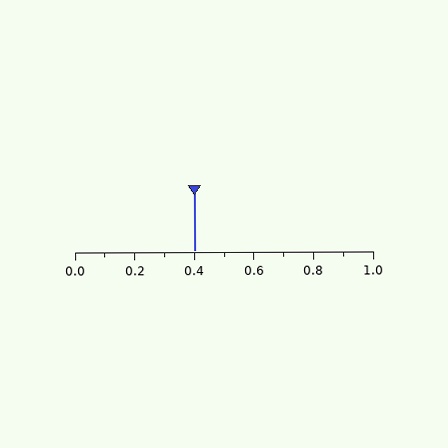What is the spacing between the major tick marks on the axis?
The major ticks are spaced 0.2 apart.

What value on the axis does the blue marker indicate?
The marker indicates approximately 0.4.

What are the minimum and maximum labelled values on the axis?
The axis runs from 0.0 to 1.0.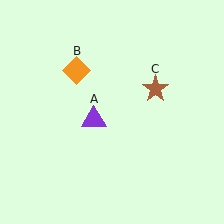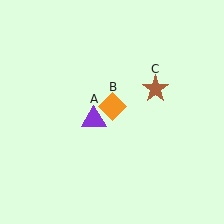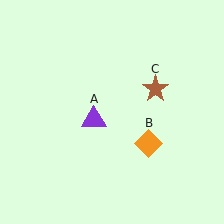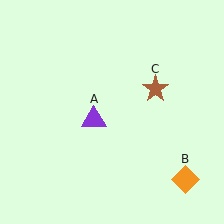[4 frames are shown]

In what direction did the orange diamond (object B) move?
The orange diamond (object B) moved down and to the right.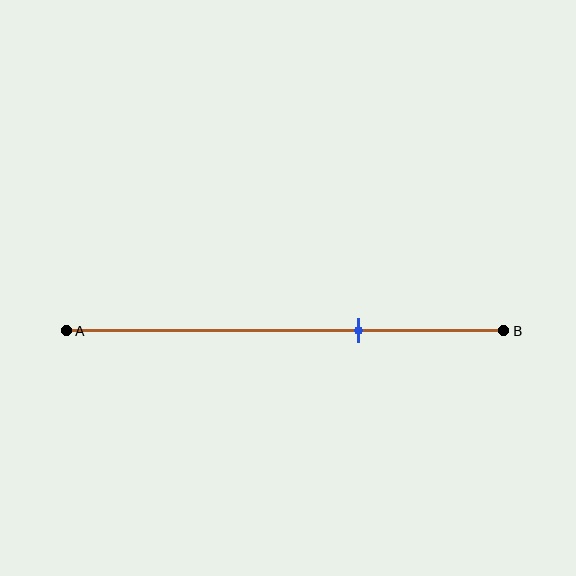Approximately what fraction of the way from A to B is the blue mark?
The blue mark is approximately 65% of the way from A to B.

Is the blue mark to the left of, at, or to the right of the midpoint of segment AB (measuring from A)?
The blue mark is to the right of the midpoint of segment AB.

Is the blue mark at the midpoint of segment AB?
No, the mark is at about 65% from A, not at the 50% midpoint.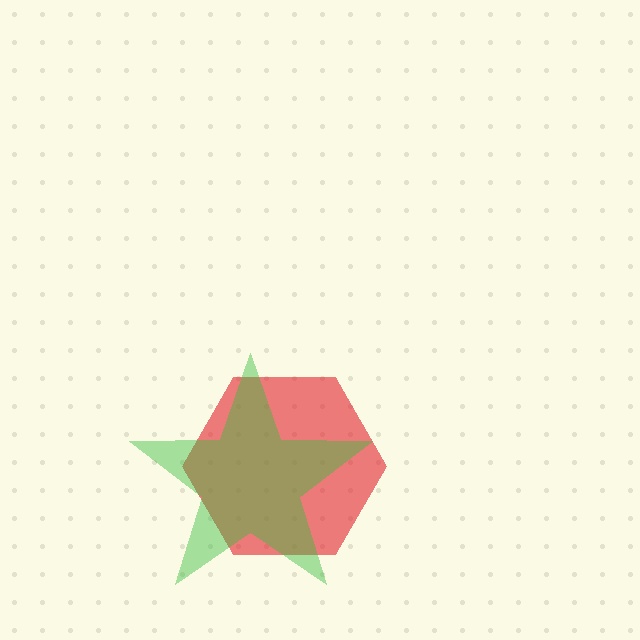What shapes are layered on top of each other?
The layered shapes are: a red hexagon, a green star.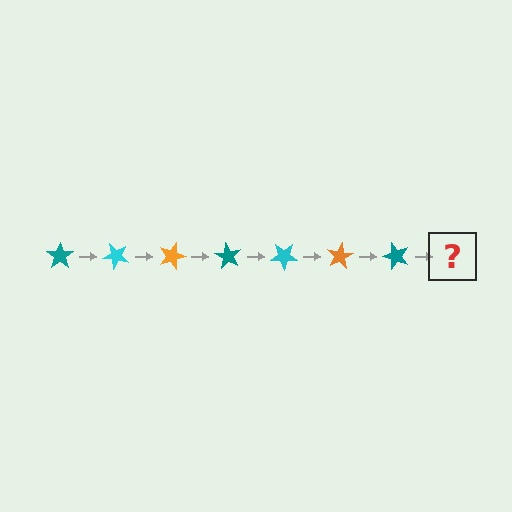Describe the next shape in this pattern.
It should be a cyan star, rotated 315 degrees from the start.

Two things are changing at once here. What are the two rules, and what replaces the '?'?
The two rules are that it rotates 45 degrees each step and the color cycles through teal, cyan, and orange. The '?' should be a cyan star, rotated 315 degrees from the start.